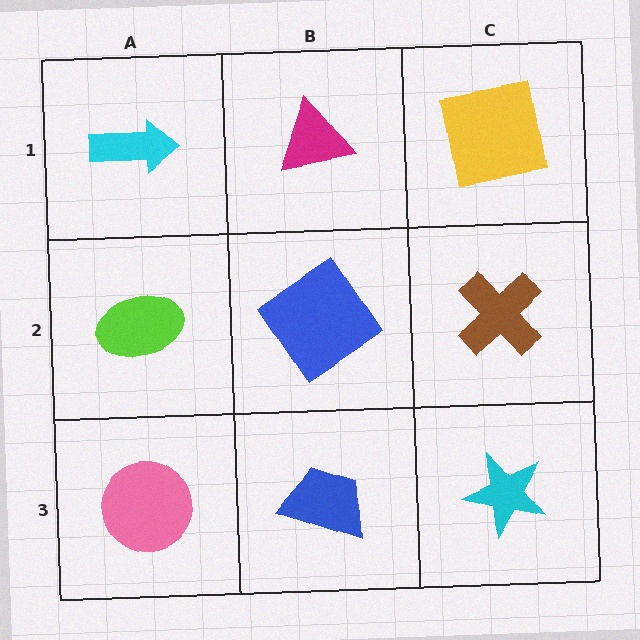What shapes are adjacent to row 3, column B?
A blue diamond (row 2, column B), a pink circle (row 3, column A), a cyan star (row 3, column C).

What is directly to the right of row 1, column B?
A yellow square.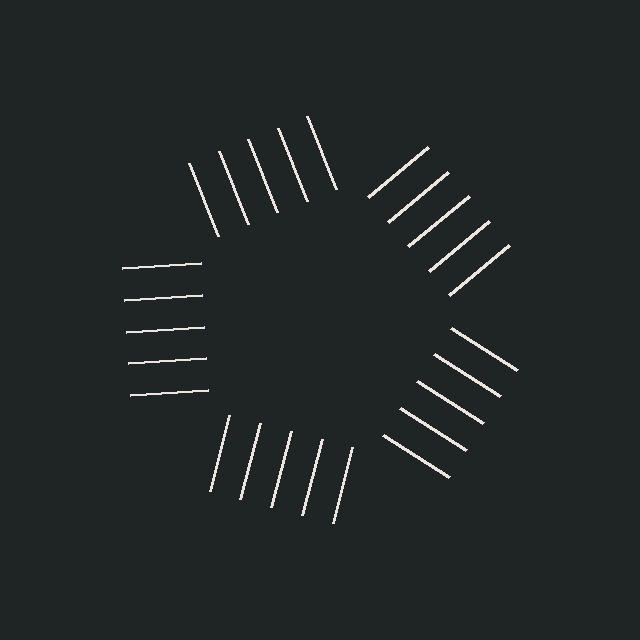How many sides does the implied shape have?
5 sides — the line-ends trace a pentagon.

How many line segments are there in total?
25 — 5 along each of the 5 edges.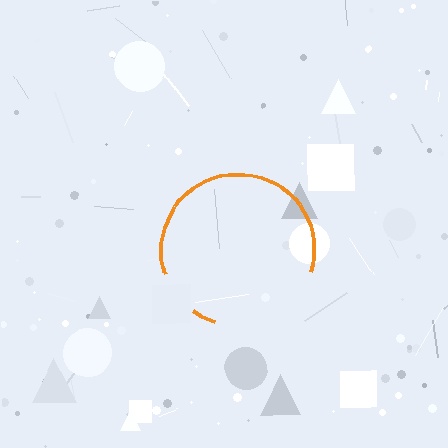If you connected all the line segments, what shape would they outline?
They would outline a circle.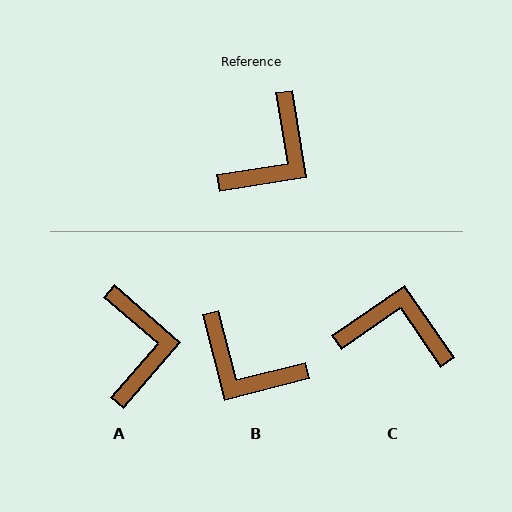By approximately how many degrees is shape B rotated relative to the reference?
Approximately 85 degrees clockwise.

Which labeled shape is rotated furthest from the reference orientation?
C, about 115 degrees away.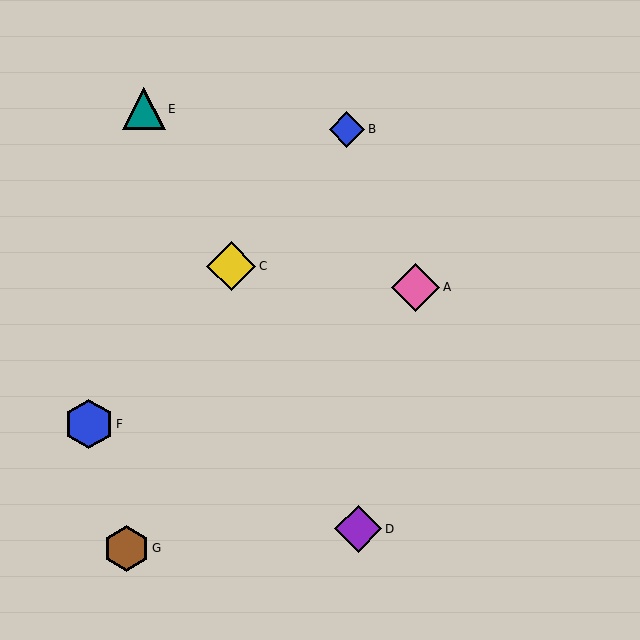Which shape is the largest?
The yellow diamond (labeled C) is the largest.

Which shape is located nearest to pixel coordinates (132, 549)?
The brown hexagon (labeled G) at (126, 548) is nearest to that location.